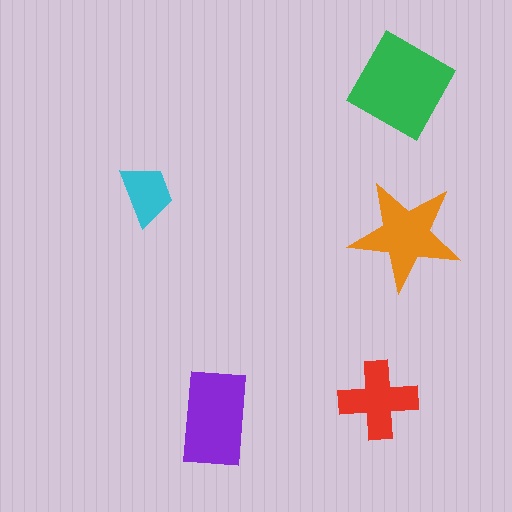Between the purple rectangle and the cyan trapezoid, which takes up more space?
The purple rectangle.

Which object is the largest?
The green square.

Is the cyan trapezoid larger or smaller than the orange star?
Smaller.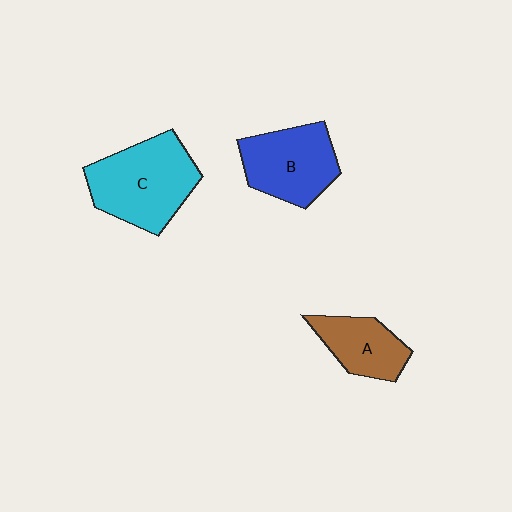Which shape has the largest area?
Shape C (cyan).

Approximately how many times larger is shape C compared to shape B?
Approximately 1.3 times.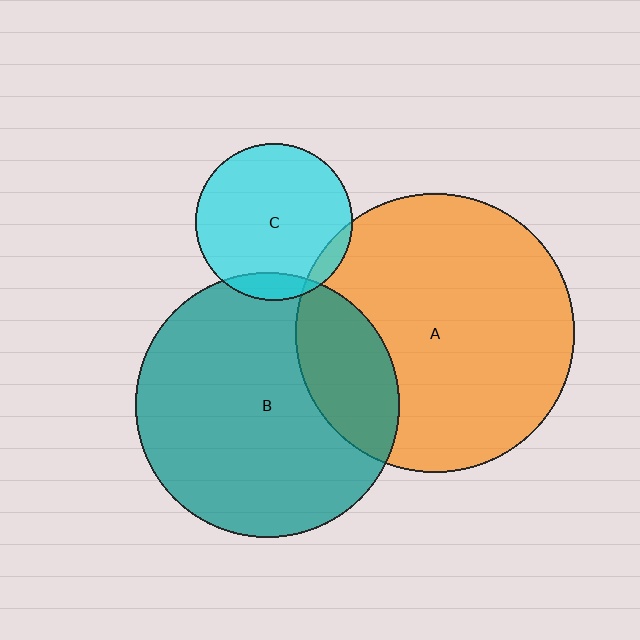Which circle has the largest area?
Circle A (orange).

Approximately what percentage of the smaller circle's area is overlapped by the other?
Approximately 10%.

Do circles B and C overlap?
Yes.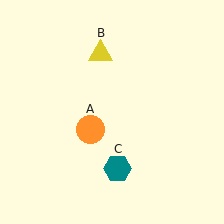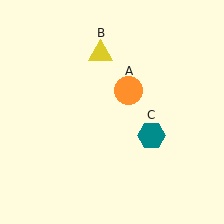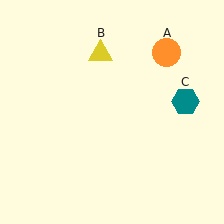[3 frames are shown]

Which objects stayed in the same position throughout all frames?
Yellow triangle (object B) remained stationary.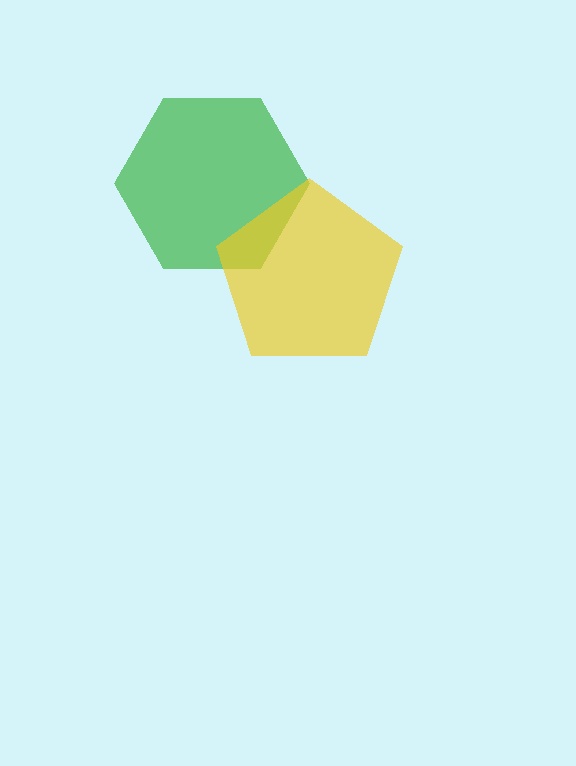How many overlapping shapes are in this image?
There are 2 overlapping shapes in the image.